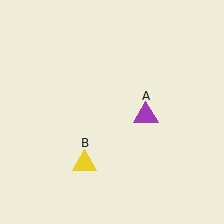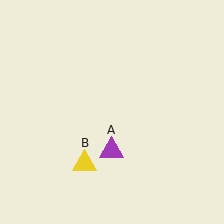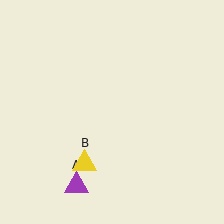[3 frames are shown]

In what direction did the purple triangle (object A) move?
The purple triangle (object A) moved down and to the left.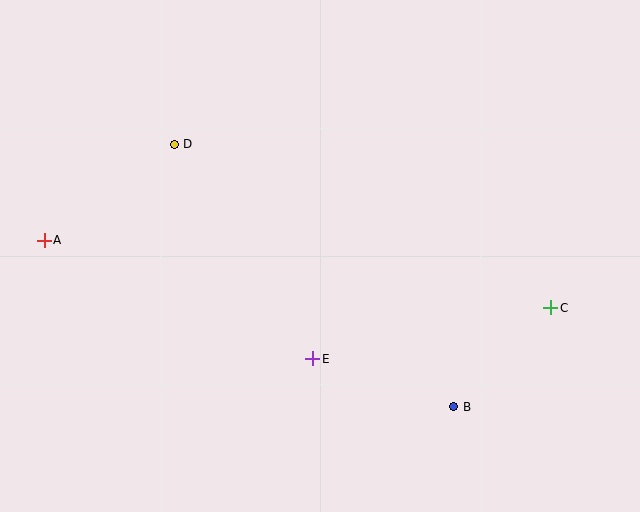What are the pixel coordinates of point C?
Point C is at (551, 308).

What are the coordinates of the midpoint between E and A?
The midpoint between E and A is at (178, 300).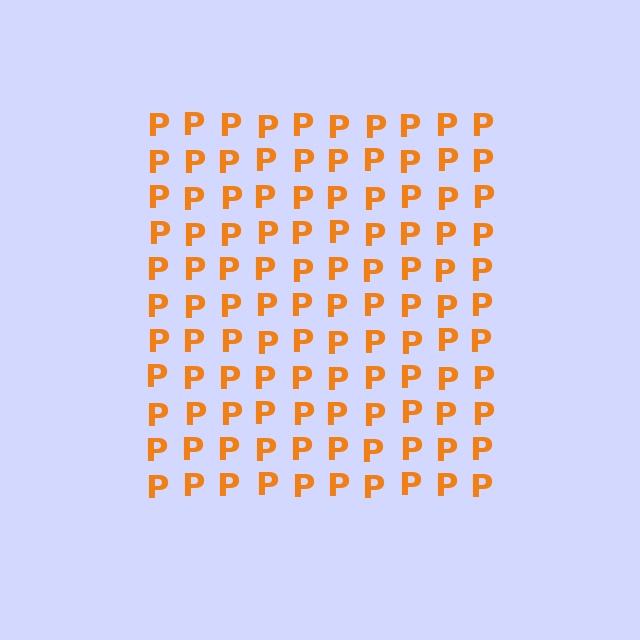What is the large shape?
The large shape is a square.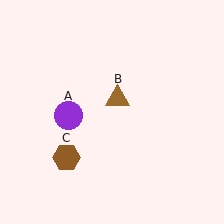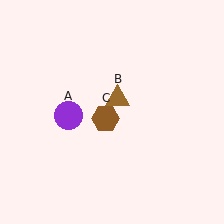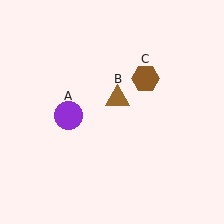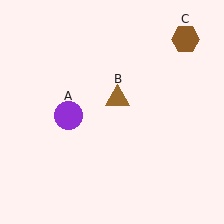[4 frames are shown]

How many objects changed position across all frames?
1 object changed position: brown hexagon (object C).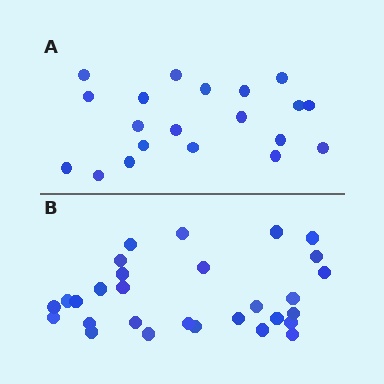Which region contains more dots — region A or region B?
Region B (the bottom region) has more dots.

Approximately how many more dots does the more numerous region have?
Region B has roughly 8 or so more dots than region A.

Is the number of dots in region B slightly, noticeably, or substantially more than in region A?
Region B has substantially more. The ratio is roughly 1.4 to 1.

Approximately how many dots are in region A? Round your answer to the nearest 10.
About 20 dots.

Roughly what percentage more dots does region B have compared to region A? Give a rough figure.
About 45% more.